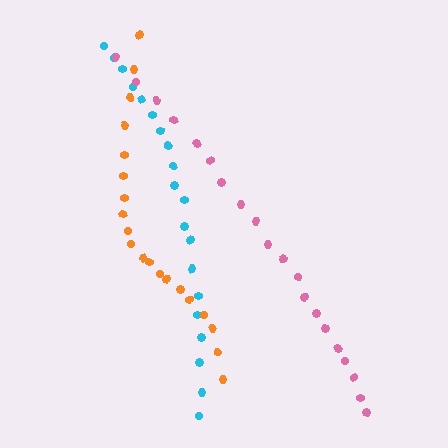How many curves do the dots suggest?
There are 3 distinct paths.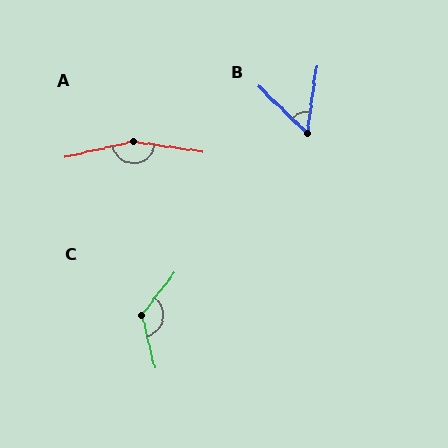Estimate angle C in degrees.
Approximately 128 degrees.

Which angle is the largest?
A, at approximately 158 degrees.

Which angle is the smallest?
B, at approximately 55 degrees.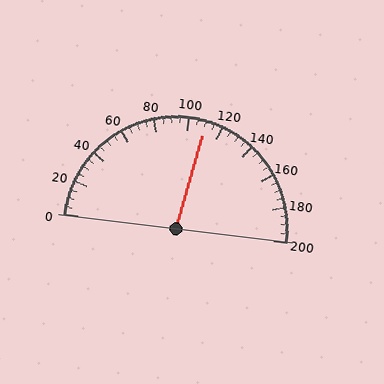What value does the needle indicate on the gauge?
The needle indicates approximately 110.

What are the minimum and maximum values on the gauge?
The gauge ranges from 0 to 200.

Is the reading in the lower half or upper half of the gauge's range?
The reading is in the upper half of the range (0 to 200).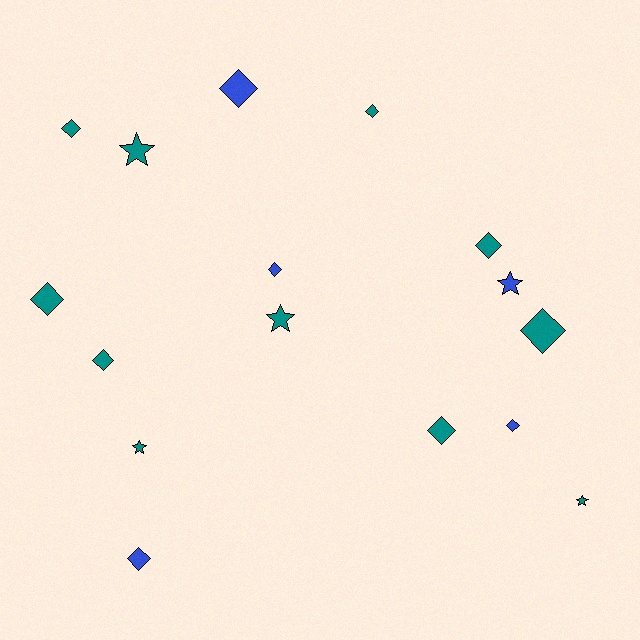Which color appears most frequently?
Teal, with 11 objects.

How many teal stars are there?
There are 4 teal stars.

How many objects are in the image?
There are 16 objects.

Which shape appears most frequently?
Diamond, with 11 objects.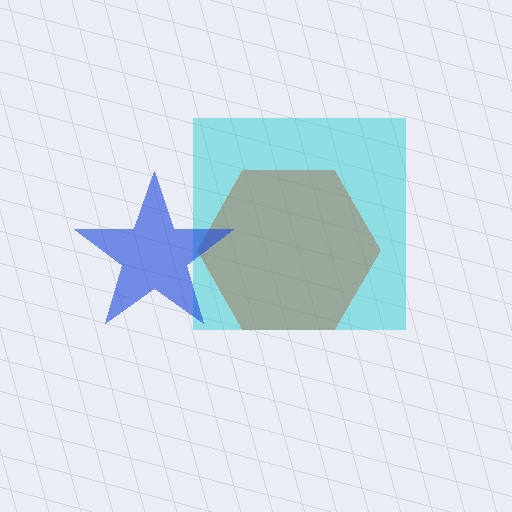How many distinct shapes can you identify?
There are 3 distinct shapes: a cyan square, a brown hexagon, a blue star.